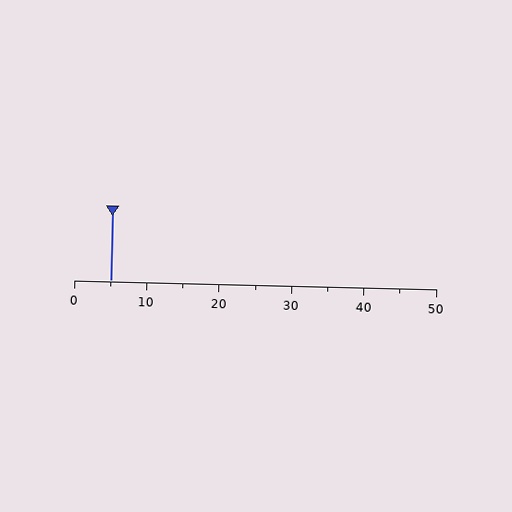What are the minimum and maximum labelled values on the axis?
The axis runs from 0 to 50.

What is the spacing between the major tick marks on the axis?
The major ticks are spaced 10 apart.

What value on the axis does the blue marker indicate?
The marker indicates approximately 5.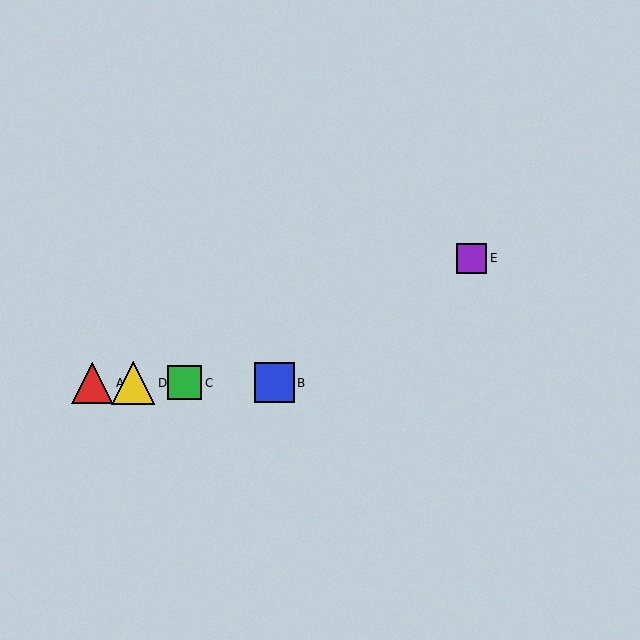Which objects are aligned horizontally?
Objects A, B, C, D are aligned horizontally.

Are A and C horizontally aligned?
Yes, both are at y≈383.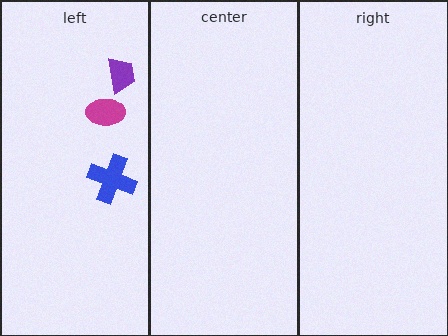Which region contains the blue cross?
The left region.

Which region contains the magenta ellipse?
The left region.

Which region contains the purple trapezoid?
The left region.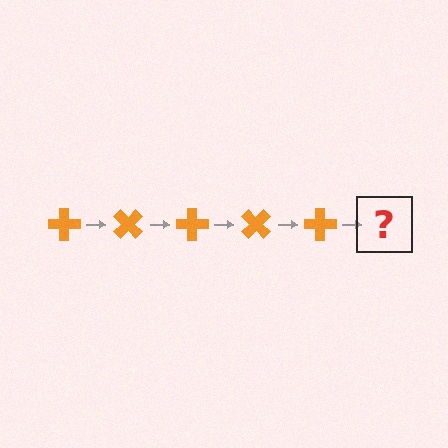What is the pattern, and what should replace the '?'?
The pattern is that the cross rotates 45 degrees each step. The '?' should be an orange cross rotated 225 degrees.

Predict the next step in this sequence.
The next step is an orange cross rotated 225 degrees.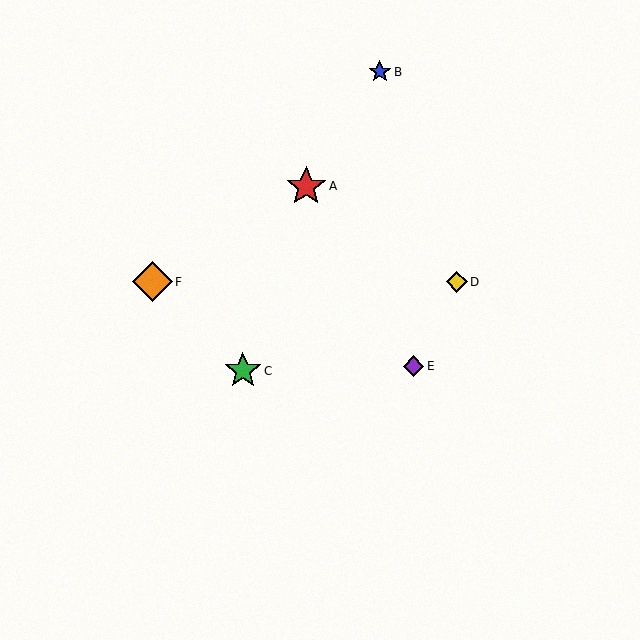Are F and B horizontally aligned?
No, F is at y≈282 and B is at y≈72.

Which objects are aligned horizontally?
Objects D, F are aligned horizontally.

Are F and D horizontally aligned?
Yes, both are at y≈282.